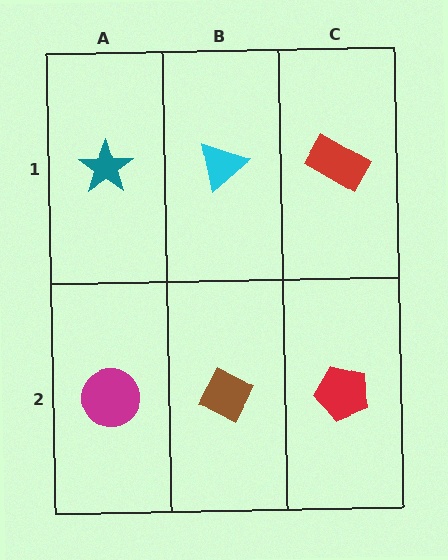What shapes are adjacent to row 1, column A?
A magenta circle (row 2, column A), a cyan triangle (row 1, column B).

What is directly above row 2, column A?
A teal star.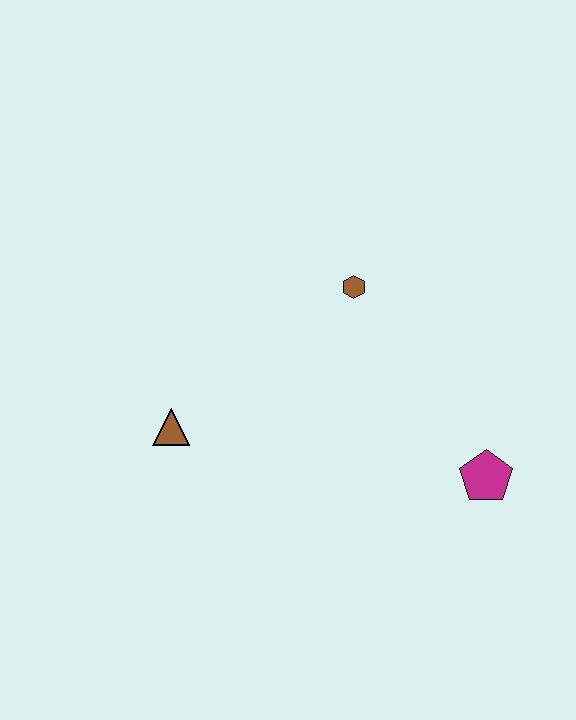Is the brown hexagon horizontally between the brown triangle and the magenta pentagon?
Yes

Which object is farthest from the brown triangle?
The magenta pentagon is farthest from the brown triangle.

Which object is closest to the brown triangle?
The brown hexagon is closest to the brown triangle.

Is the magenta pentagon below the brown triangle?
Yes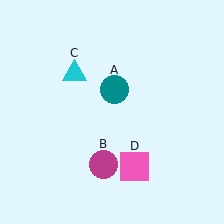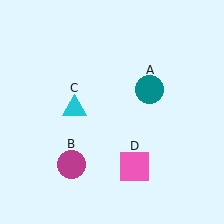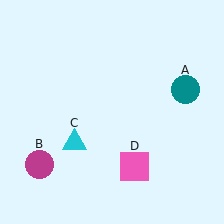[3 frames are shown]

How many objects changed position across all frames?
3 objects changed position: teal circle (object A), magenta circle (object B), cyan triangle (object C).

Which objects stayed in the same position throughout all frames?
Pink square (object D) remained stationary.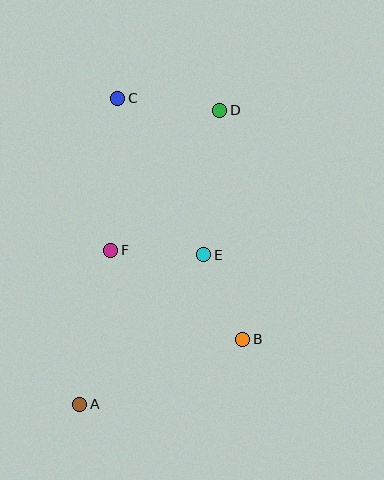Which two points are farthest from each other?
Points A and D are farthest from each other.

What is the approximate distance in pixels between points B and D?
The distance between B and D is approximately 230 pixels.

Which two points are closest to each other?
Points B and E are closest to each other.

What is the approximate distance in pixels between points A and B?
The distance between A and B is approximately 176 pixels.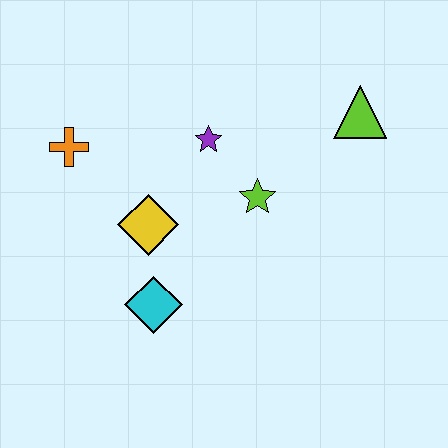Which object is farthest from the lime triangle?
The orange cross is farthest from the lime triangle.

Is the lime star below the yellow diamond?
No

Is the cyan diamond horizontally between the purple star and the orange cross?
Yes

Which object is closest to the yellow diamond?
The cyan diamond is closest to the yellow diamond.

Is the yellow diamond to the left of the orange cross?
No